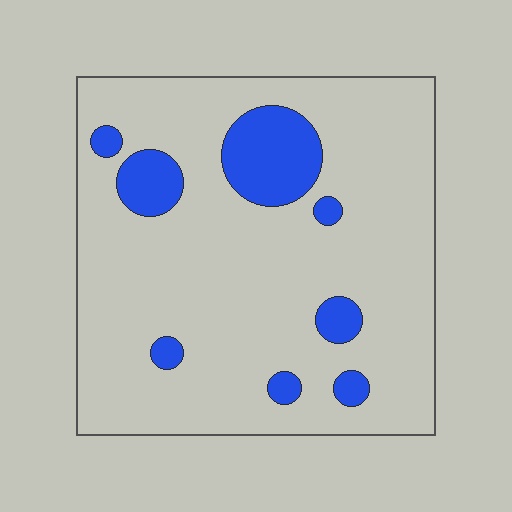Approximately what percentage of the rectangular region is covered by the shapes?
Approximately 15%.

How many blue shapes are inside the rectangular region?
8.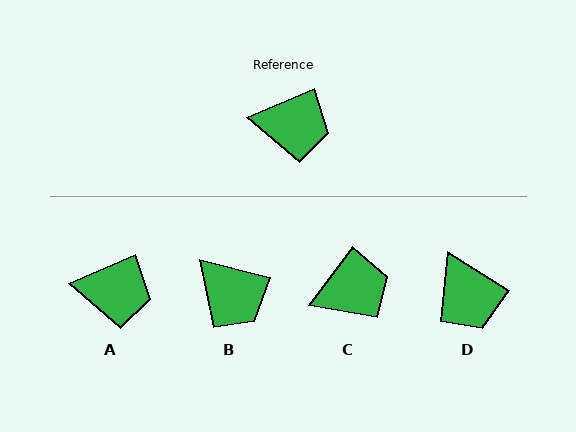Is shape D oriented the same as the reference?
No, it is off by about 54 degrees.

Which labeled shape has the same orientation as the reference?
A.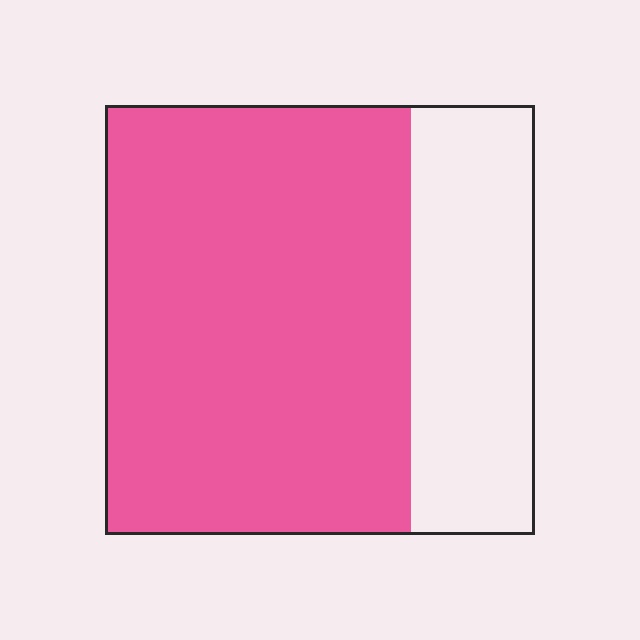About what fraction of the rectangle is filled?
About three quarters (3/4).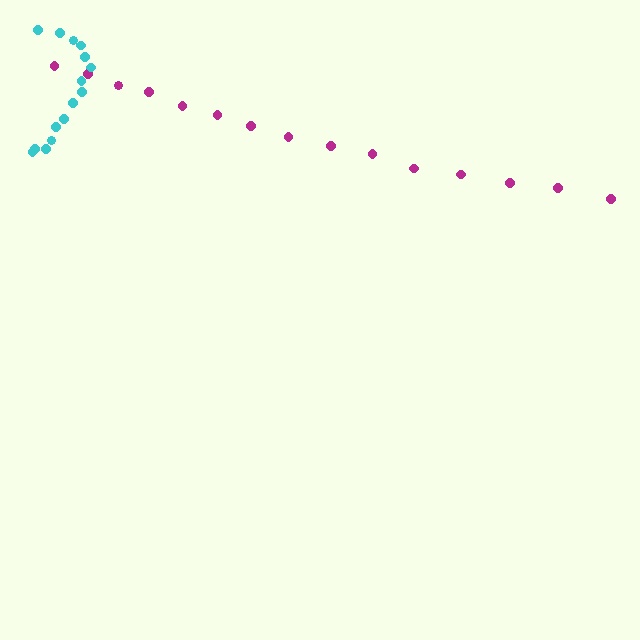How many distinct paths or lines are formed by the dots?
There are 2 distinct paths.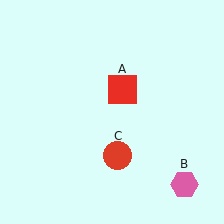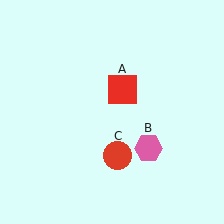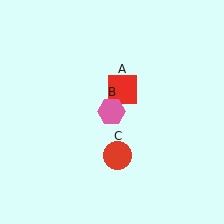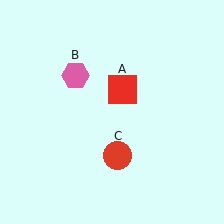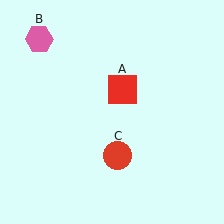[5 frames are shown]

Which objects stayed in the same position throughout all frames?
Red square (object A) and red circle (object C) remained stationary.